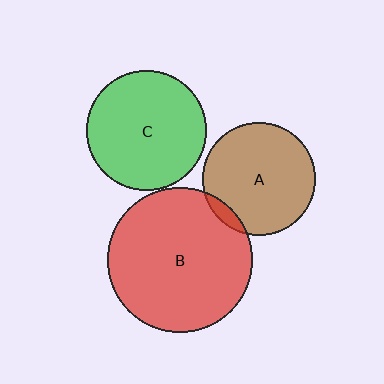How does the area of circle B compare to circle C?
Approximately 1.4 times.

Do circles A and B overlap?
Yes.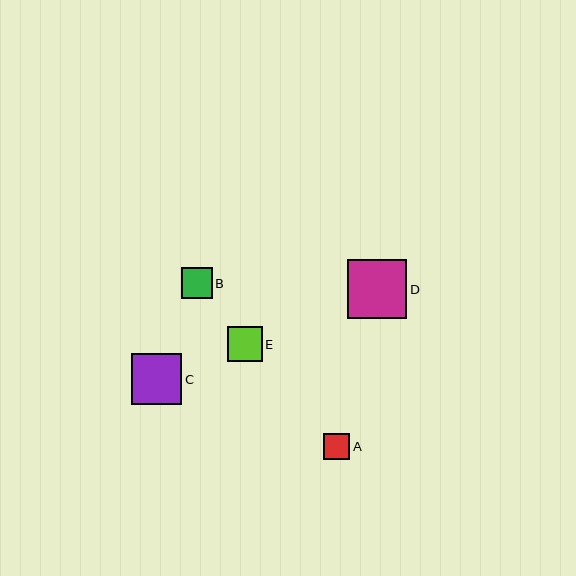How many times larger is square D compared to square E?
Square D is approximately 1.7 times the size of square E.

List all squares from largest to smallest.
From largest to smallest: D, C, E, B, A.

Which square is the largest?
Square D is the largest with a size of approximately 59 pixels.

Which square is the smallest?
Square A is the smallest with a size of approximately 26 pixels.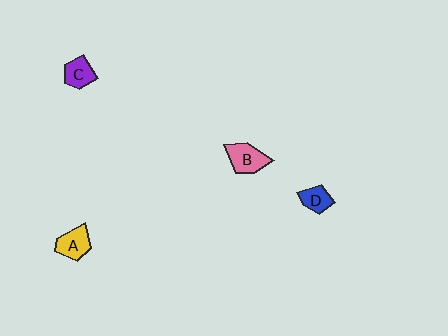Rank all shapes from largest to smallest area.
From largest to smallest: B (pink), A (yellow), C (purple), D (blue).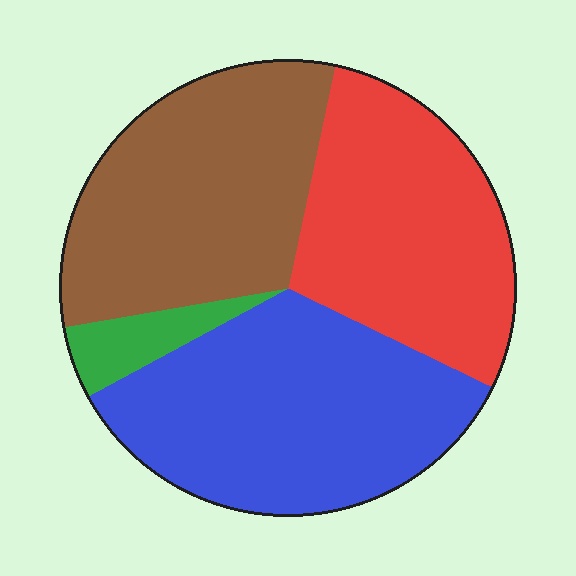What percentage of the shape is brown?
Brown takes up about one third (1/3) of the shape.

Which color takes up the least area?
Green, at roughly 5%.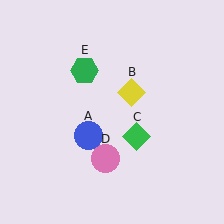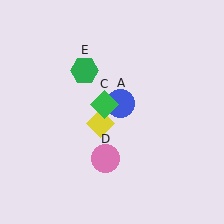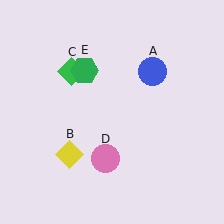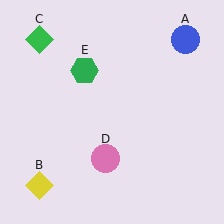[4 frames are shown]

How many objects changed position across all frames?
3 objects changed position: blue circle (object A), yellow diamond (object B), green diamond (object C).